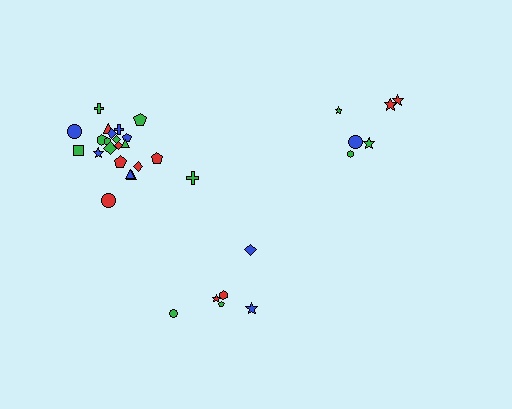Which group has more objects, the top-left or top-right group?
The top-left group.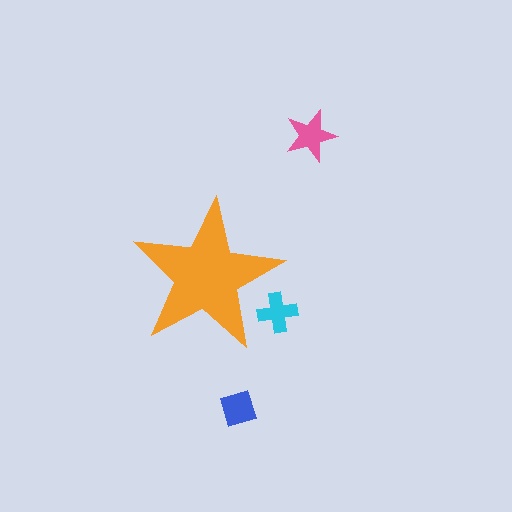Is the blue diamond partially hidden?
No, the blue diamond is fully visible.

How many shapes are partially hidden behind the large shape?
1 shape is partially hidden.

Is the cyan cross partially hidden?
Yes, the cyan cross is partially hidden behind the orange star.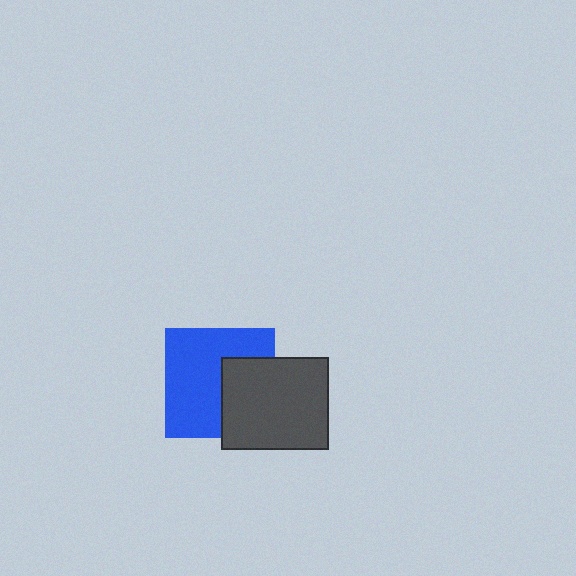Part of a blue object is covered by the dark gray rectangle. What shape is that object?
It is a square.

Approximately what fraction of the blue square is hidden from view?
Roughly 36% of the blue square is hidden behind the dark gray rectangle.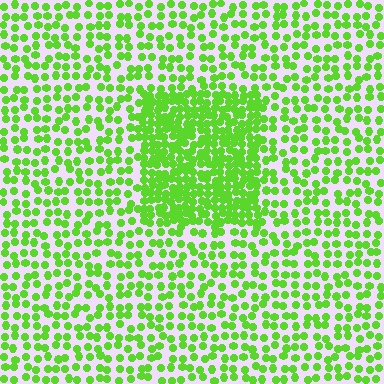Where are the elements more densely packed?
The elements are more densely packed inside the rectangle boundary.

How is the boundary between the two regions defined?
The boundary is defined by a change in element density (approximately 2.2x ratio). All elements are the same color, size, and shape.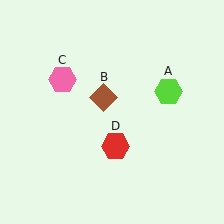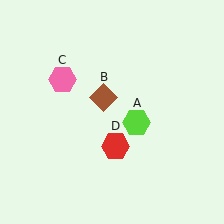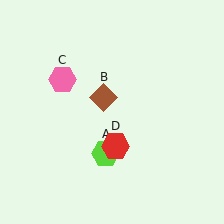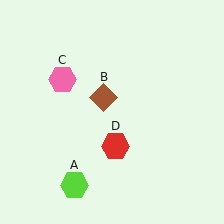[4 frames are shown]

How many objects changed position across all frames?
1 object changed position: lime hexagon (object A).